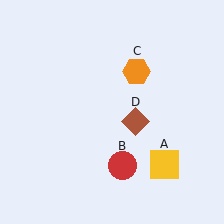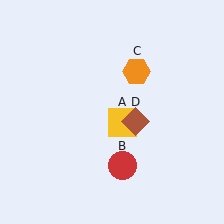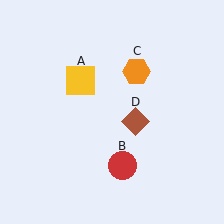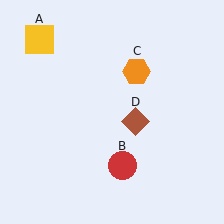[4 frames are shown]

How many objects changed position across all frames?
1 object changed position: yellow square (object A).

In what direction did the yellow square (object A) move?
The yellow square (object A) moved up and to the left.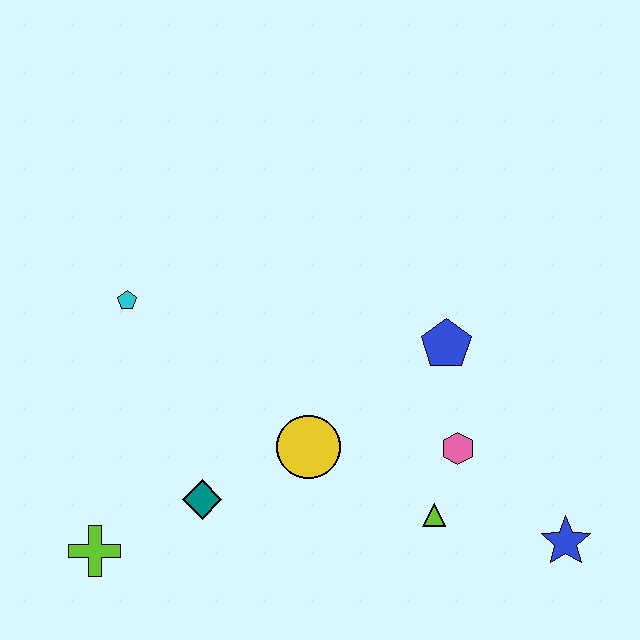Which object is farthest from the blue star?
The cyan pentagon is farthest from the blue star.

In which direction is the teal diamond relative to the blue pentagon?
The teal diamond is to the left of the blue pentagon.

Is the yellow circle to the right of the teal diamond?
Yes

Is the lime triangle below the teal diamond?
Yes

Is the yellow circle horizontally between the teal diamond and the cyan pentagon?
No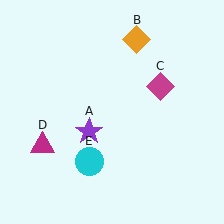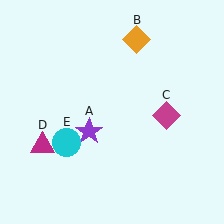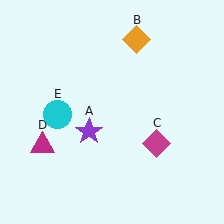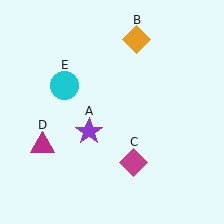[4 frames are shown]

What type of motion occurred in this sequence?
The magenta diamond (object C), cyan circle (object E) rotated clockwise around the center of the scene.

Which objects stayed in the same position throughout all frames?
Purple star (object A) and orange diamond (object B) and magenta triangle (object D) remained stationary.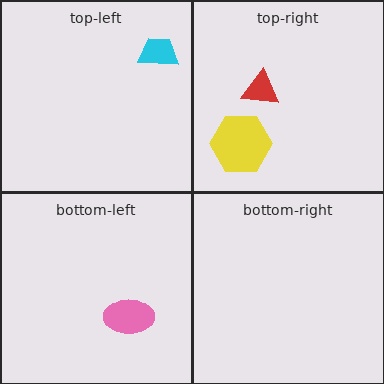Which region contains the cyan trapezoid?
The top-left region.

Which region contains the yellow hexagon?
The top-right region.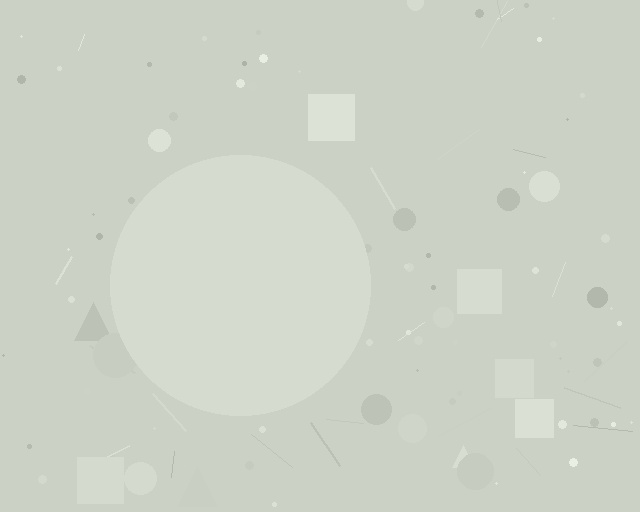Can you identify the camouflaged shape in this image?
The camouflaged shape is a circle.